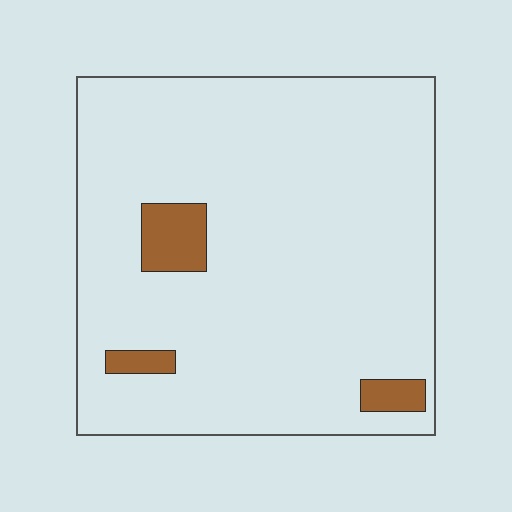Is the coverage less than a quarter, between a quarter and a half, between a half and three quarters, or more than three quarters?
Less than a quarter.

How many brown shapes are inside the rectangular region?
3.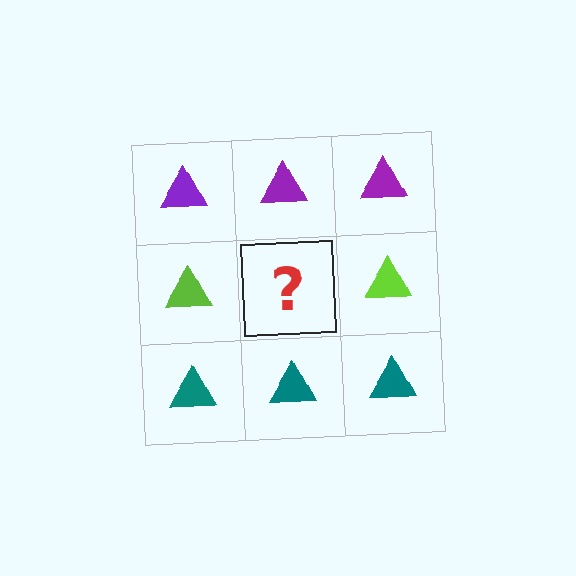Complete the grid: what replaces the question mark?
The question mark should be replaced with a lime triangle.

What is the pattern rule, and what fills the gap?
The rule is that each row has a consistent color. The gap should be filled with a lime triangle.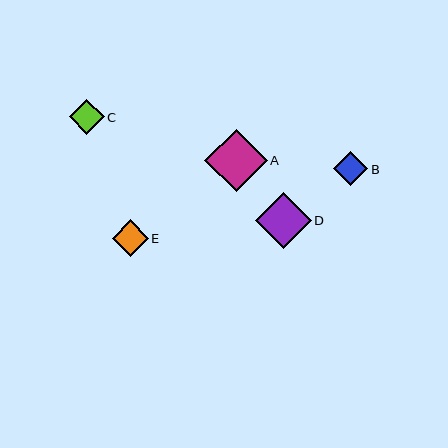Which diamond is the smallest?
Diamond B is the smallest with a size of approximately 34 pixels.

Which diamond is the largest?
Diamond A is the largest with a size of approximately 62 pixels.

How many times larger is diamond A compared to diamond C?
Diamond A is approximately 1.8 times the size of diamond C.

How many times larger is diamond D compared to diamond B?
Diamond D is approximately 1.6 times the size of diamond B.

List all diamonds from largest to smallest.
From largest to smallest: A, D, E, C, B.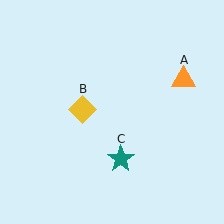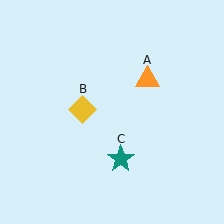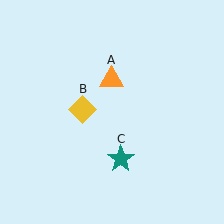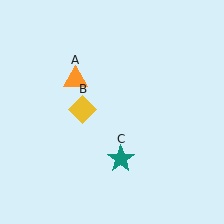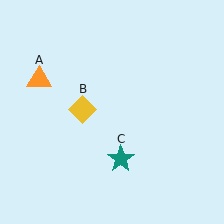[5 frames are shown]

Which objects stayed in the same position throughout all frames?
Yellow diamond (object B) and teal star (object C) remained stationary.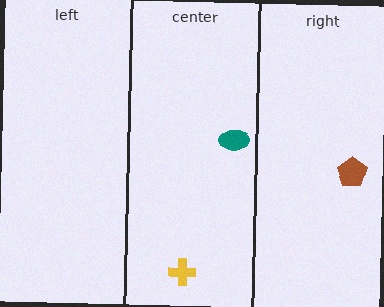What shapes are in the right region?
The brown pentagon.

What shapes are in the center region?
The teal ellipse, the yellow cross.